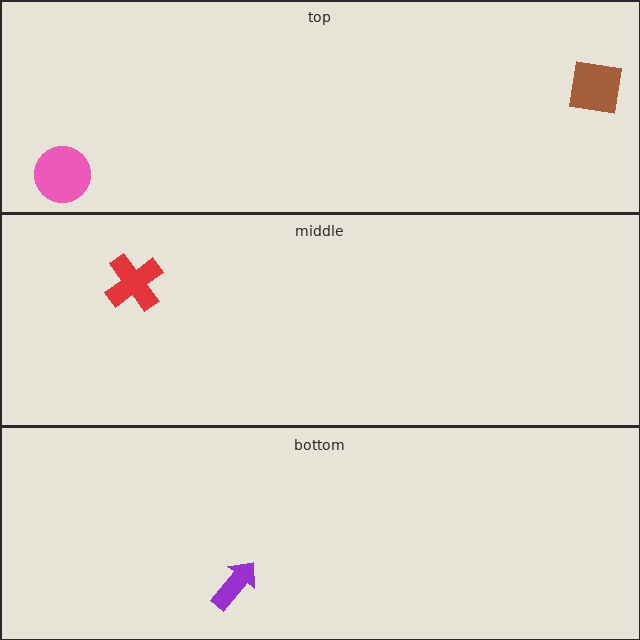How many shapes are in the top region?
2.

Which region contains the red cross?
The middle region.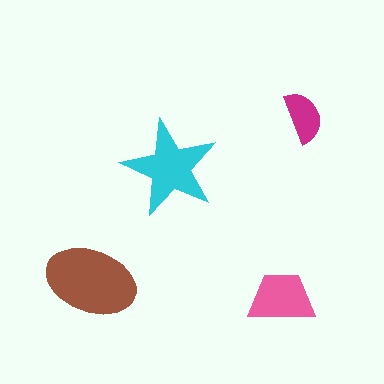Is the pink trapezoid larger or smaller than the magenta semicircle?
Larger.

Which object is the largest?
The brown ellipse.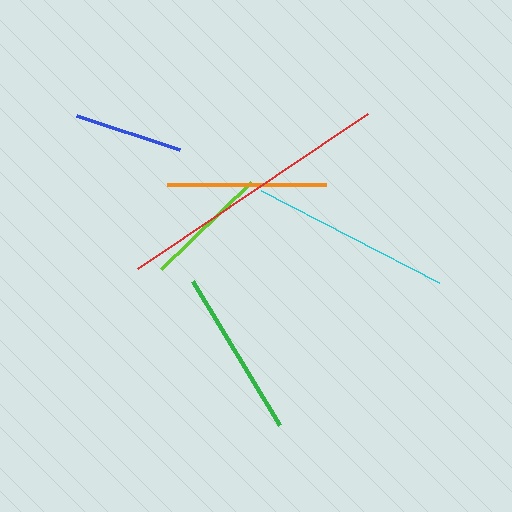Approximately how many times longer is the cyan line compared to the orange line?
The cyan line is approximately 1.3 times the length of the orange line.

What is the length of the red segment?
The red segment is approximately 277 pixels long.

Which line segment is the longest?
The red line is the longest at approximately 277 pixels.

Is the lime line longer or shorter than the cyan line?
The cyan line is longer than the lime line.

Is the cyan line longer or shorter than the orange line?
The cyan line is longer than the orange line.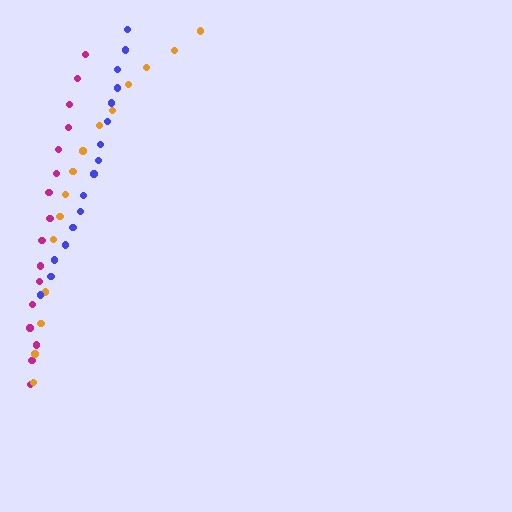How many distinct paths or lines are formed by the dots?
There are 3 distinct paths.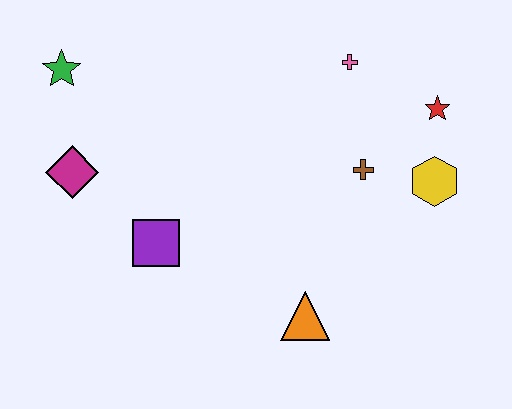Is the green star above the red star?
Yes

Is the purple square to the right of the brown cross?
No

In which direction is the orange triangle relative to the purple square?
The orange triangle is to the right of the purple square.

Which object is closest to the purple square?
The magenta diamond is closest to the purple square.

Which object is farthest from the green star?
The yellow hexagon is farthest from the green star.